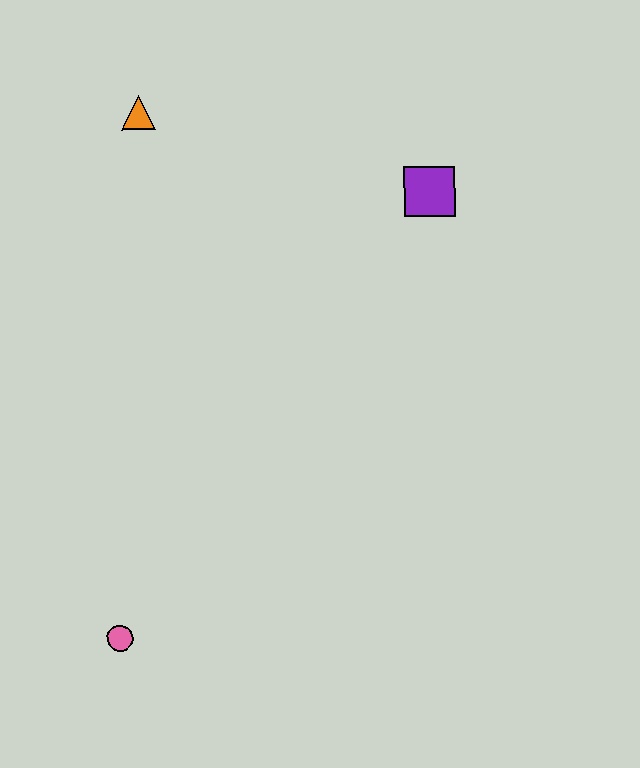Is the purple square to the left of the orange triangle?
No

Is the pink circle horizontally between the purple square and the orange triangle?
No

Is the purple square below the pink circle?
No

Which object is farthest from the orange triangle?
The pink circle is farthest from the orange triangle.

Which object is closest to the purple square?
The orange triangle is closest to the purple square.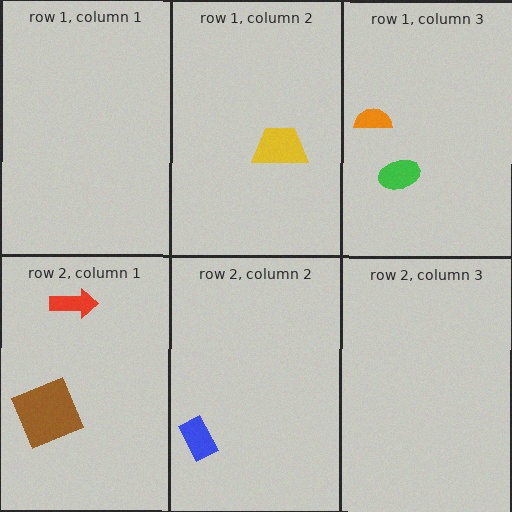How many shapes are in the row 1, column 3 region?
2.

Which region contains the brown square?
The row 2, column 1 region.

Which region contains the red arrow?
The row 2, column 1 region.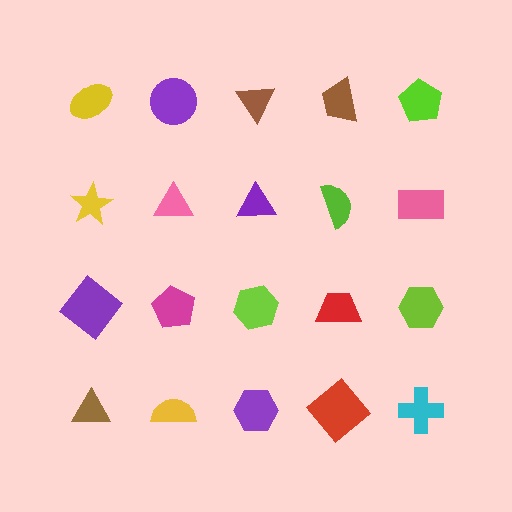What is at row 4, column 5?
A cyan cross.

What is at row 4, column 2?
A yellow semicircle.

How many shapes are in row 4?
5 shapes.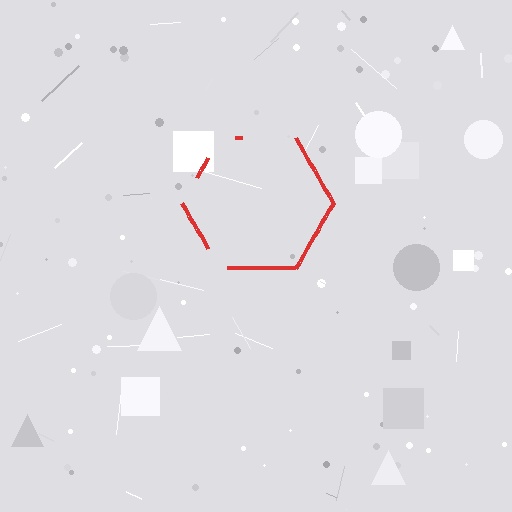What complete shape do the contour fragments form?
The contour fragments form a hexagon.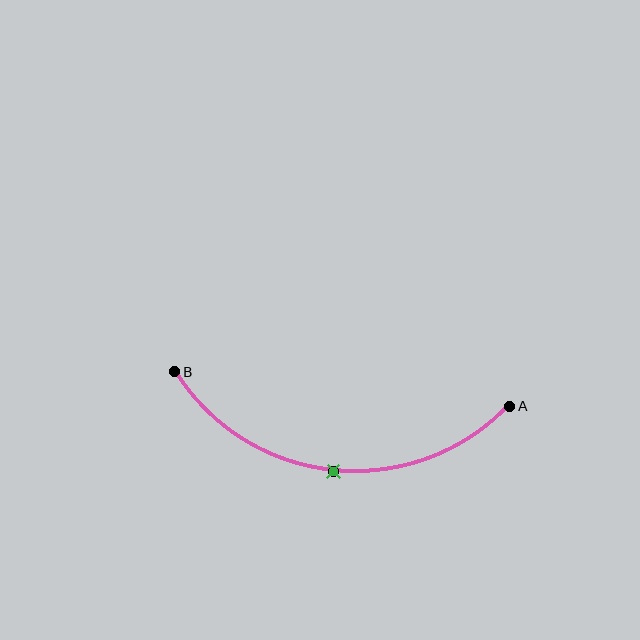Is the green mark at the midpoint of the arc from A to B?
Yes. The green mark lies on the arc at equal arc-length from both A and B — it is the arc midpoint.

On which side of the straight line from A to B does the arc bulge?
The arc bulges below the straight line connecting A and B.